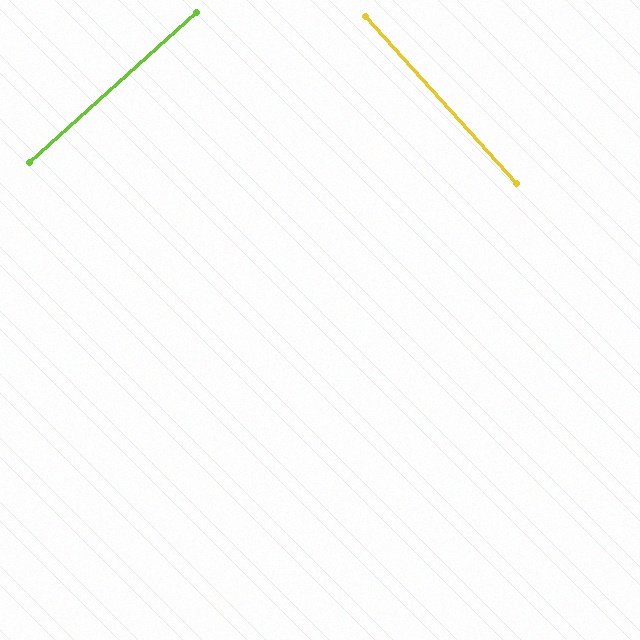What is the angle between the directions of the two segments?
Approximately 90 degrees.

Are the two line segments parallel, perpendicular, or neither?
Perpendicular — they meet at approximately 90°.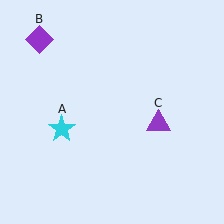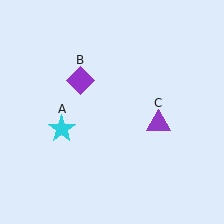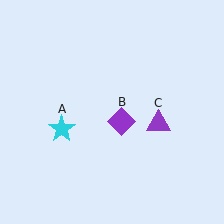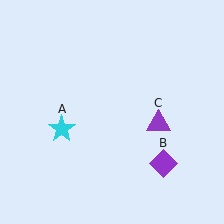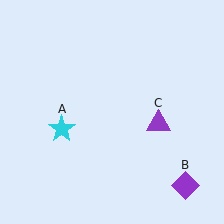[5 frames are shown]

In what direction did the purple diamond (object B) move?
The purple diamond (object B) moved down and to the right.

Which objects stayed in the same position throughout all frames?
Cyan star (object A) and purple triangle (object C) remained stationary.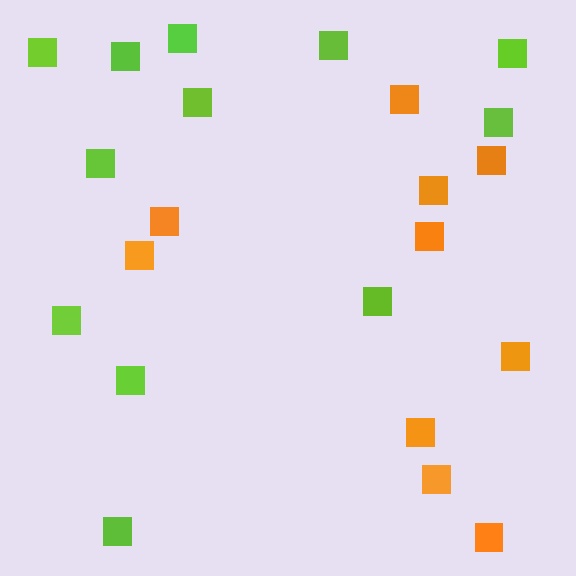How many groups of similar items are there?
There are 2 groups: one group of orange squares (10) and one group of lime squares (12).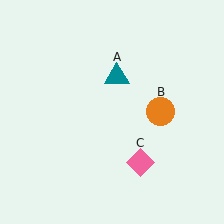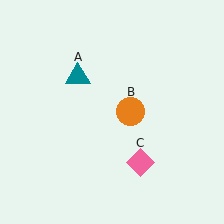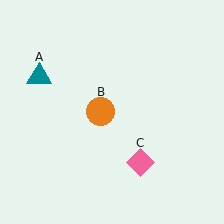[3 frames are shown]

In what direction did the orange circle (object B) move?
The orange circle (object B) moved left.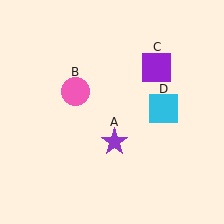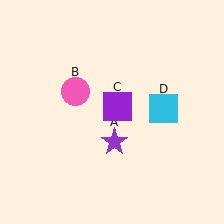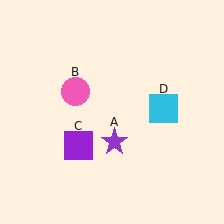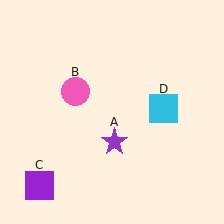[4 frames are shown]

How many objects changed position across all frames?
1 object changed position: purple square (object C).